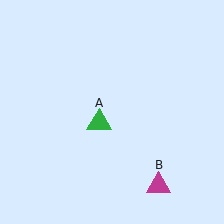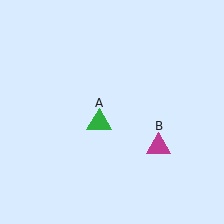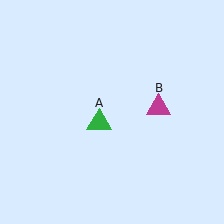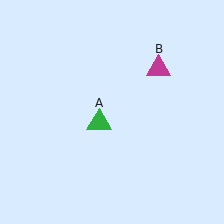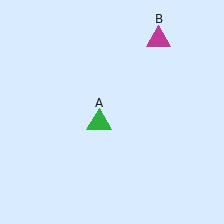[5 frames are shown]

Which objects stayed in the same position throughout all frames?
Green triangle (object A) remained stationary.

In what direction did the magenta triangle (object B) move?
The magenta triangle (object B) moved up.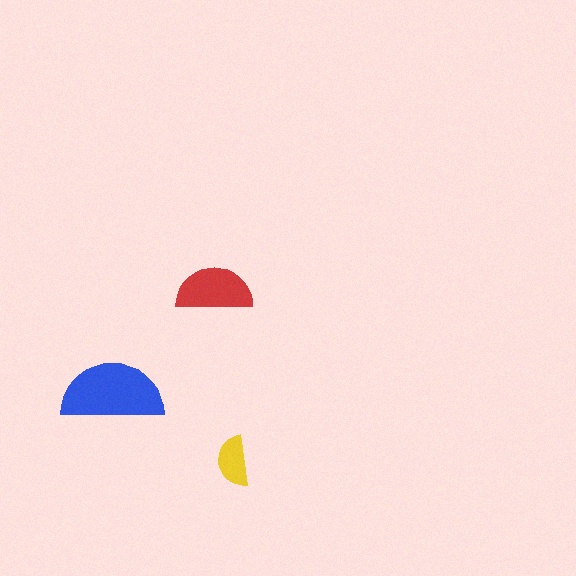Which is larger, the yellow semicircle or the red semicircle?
The red one.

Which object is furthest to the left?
The blue semicircle is leftmost.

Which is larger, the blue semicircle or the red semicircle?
The blue one.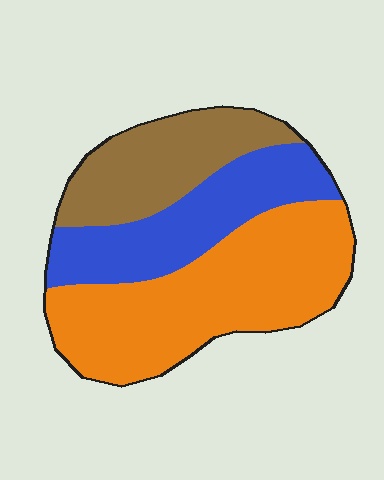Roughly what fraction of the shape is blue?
Blue takes up between a quarter and a half of the shape.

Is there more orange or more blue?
Orange.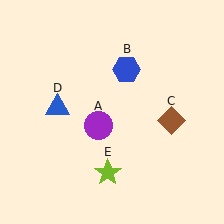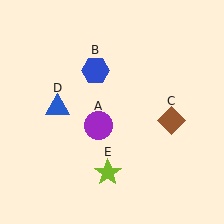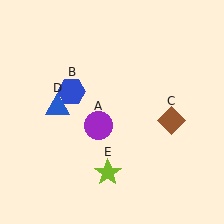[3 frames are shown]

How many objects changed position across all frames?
1 object changed position: blue hexagon (object B).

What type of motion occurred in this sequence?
The blue hexagon (object B) rotated counterclockwise around the center of the scene.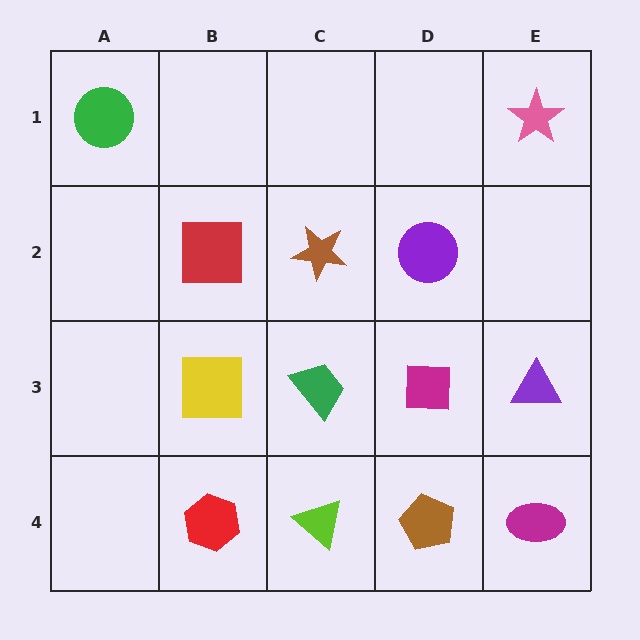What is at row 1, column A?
A green circle.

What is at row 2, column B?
A red square.